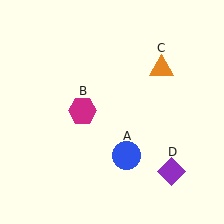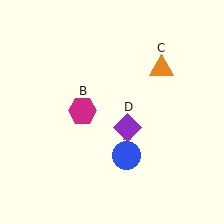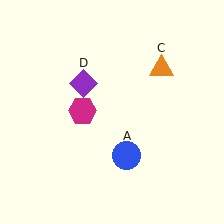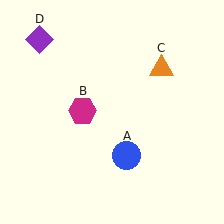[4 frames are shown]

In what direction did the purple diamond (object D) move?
The purple diamond (object D) moved up and to the left.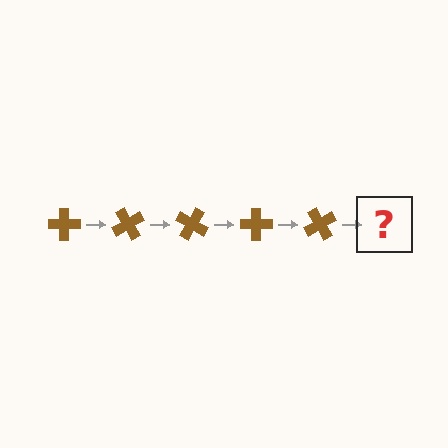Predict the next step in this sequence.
The next step is a brown cross rotated 300 degrees.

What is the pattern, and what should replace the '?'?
The pattern is that the cross rotates 60 degrees each step. The '?' should be a brown cross rotated 300 degrees.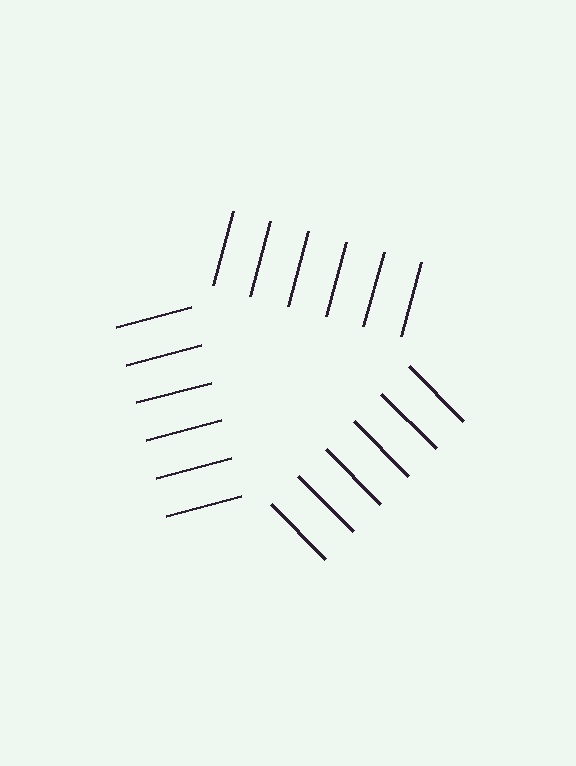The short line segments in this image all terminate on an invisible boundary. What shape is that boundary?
An illusory triangle — the line segments terminate on its edges but no continuous stroke is drawn.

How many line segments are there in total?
18 — 6 along each of the 3 edges.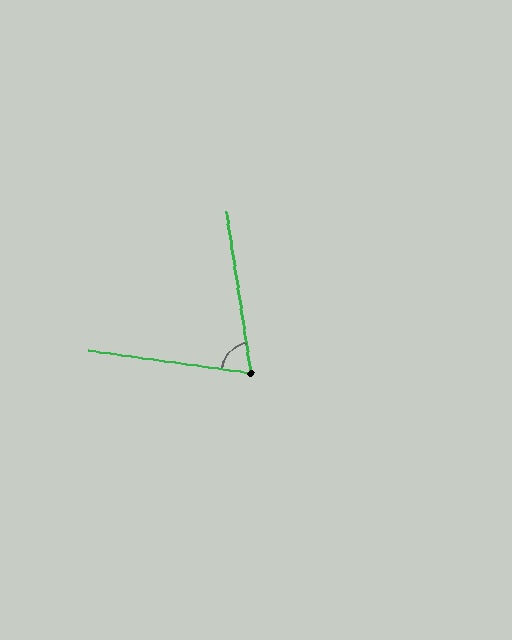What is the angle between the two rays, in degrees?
Approximately 74 degrees.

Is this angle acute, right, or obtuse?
It is acute.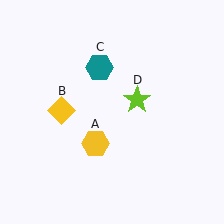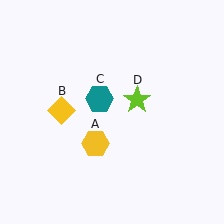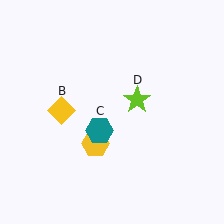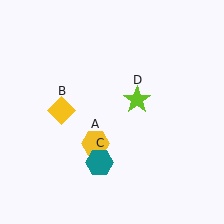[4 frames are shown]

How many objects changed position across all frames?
1 object changed position: teal hexagon (object C).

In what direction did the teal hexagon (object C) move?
The teal hexagon (object C) moved down.